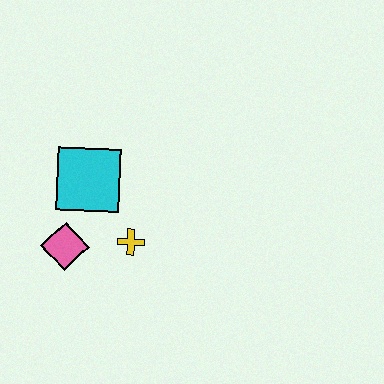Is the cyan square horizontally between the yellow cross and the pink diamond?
Yes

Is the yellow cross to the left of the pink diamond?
No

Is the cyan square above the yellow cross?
Yes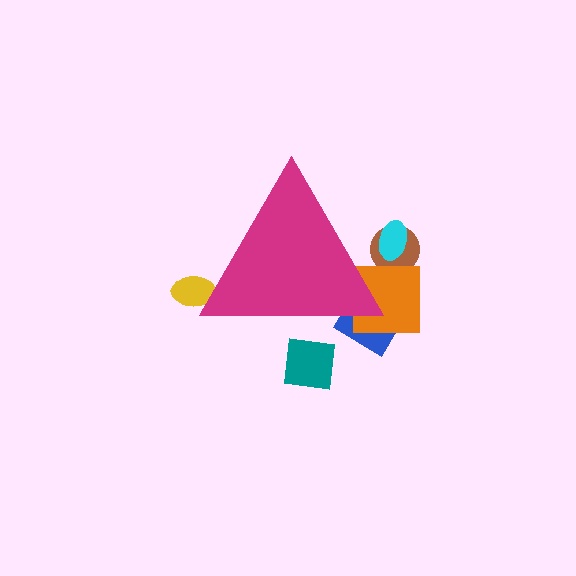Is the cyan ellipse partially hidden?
Yes, the cyan ellipse is partially hidden behind the magenta triangle.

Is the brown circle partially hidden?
Yes, the brown circle is partially hidden behind the magenta triangle.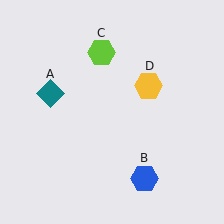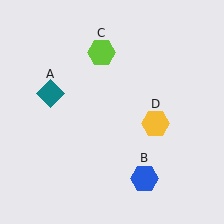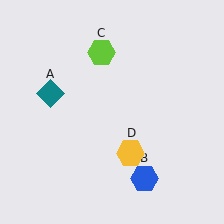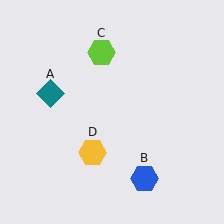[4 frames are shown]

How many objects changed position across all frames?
1 object changed position: yellow hexagon (object D).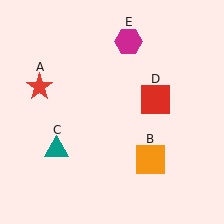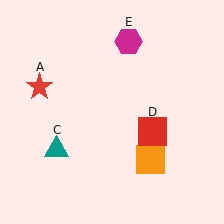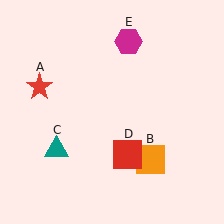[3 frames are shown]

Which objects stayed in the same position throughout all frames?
Red star (object A) and orange square (object B) and teal triangle (object C) and magenta hexagon (object E) remained stationary.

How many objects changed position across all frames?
1 object changed position: red square (object D).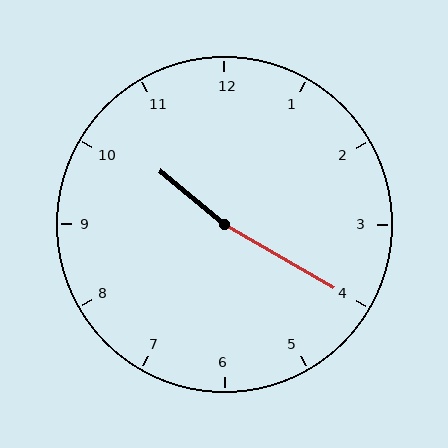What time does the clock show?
10:20.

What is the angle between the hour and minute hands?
Approximately 170 degrees.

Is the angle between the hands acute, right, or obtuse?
It is obtuse.